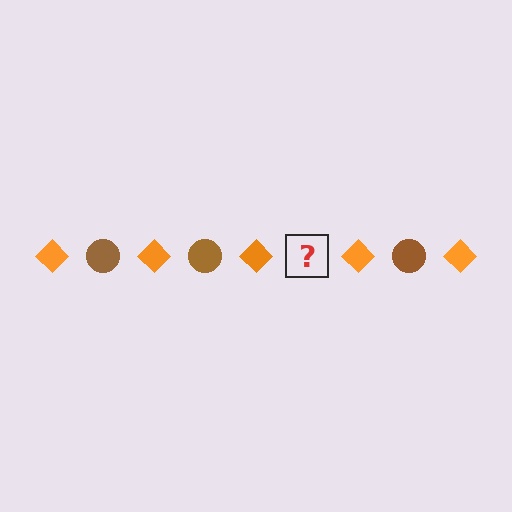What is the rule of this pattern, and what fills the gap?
The rule is that the pattern alternates between orange diamond and brown circle. The gap should be filled with a brown circle.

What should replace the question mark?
The question mark should be replaced with a brown circle.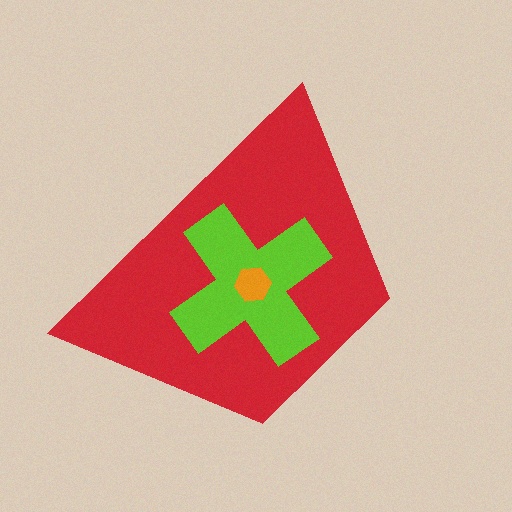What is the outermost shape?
The red trapezoid.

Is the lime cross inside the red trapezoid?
Yes.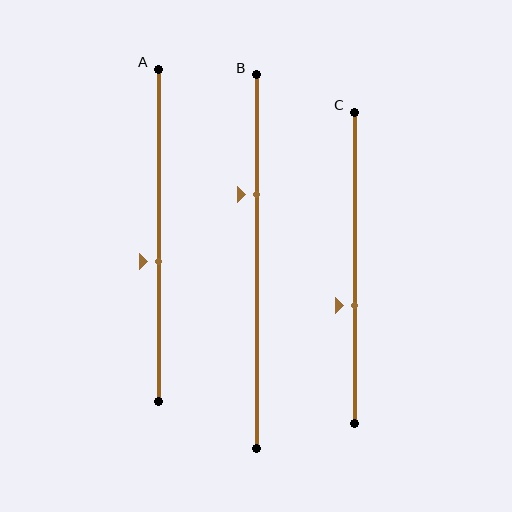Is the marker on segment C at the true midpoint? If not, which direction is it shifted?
No, the marker on segment C is shifted downward by about 12% of the segment length.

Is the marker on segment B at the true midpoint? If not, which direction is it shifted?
No, the marker on segment B is shifted upward by about 18% of the segment length.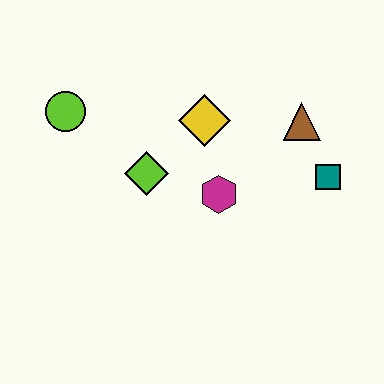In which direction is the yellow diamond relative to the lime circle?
The yellow diamond is to the right of the lime circle.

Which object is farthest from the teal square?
The lime circle is farthest from the teal square.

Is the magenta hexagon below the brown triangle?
Yes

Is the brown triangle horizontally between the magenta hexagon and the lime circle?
No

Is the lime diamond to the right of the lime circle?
Yes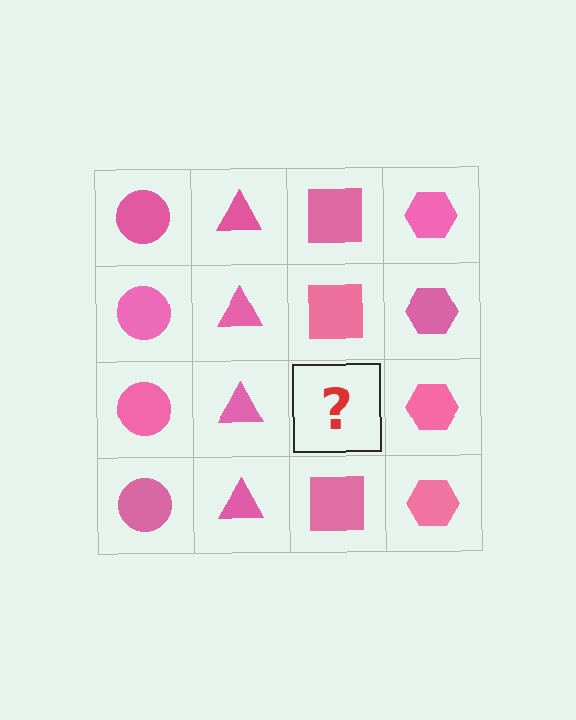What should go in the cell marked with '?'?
The missing cell should contain a pink square.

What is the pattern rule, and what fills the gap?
The rule is that each column has a consistent shape. The gap should be filled with a pink square.